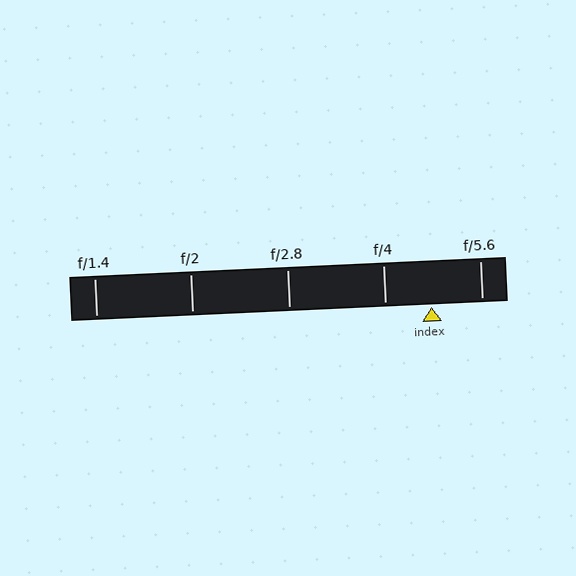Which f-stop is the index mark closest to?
The index mark is closest to f/4.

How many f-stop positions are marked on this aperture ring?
There are 5 f-stop positions marked.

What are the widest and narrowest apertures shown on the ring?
The widest aperture shown is f/1.4 and the narrowest is f/5.6.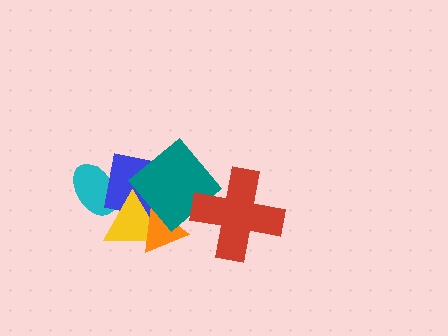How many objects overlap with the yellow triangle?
4 objects overlap with the yellow triangle.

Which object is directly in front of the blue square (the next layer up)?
The yellow triangle is directly in front of the blue square.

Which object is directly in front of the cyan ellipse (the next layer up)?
The blue square is directly in front of the cyan ellipse.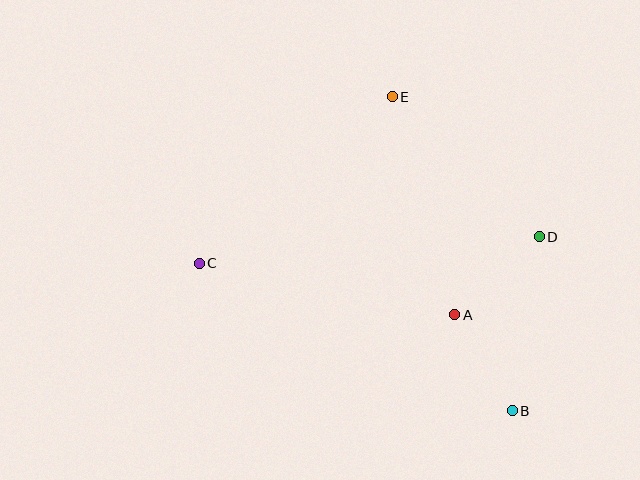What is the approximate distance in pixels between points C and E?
The distance between C and E is approximately 255 pixels.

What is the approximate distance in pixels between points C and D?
The distance between C and D is approximately 341 pixels.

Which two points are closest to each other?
Points A and B are closest to each other.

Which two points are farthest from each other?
Points B and C are farthest from each other.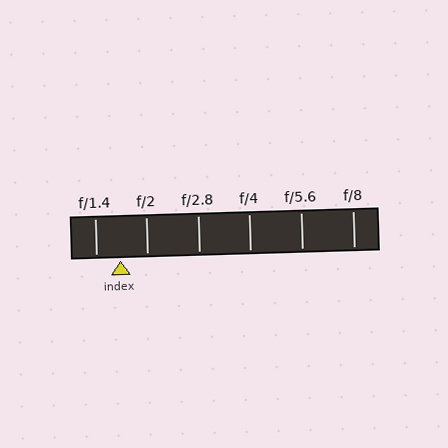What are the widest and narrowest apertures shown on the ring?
The widest aperture shown is f/1.4 and the narrowest is f/8.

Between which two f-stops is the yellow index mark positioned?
The index mark is between f/1.4 and f/2.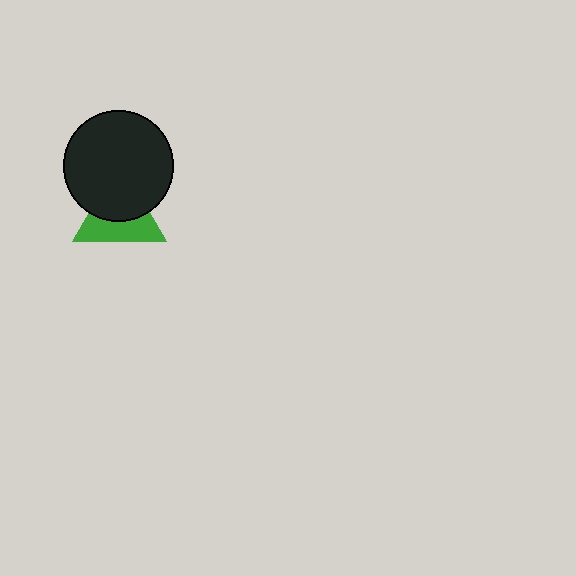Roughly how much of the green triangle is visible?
About half of it is visible (roughly 48%).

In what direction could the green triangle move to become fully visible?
The green triangle could move down. That would shift it out from behind the black circle entirely.